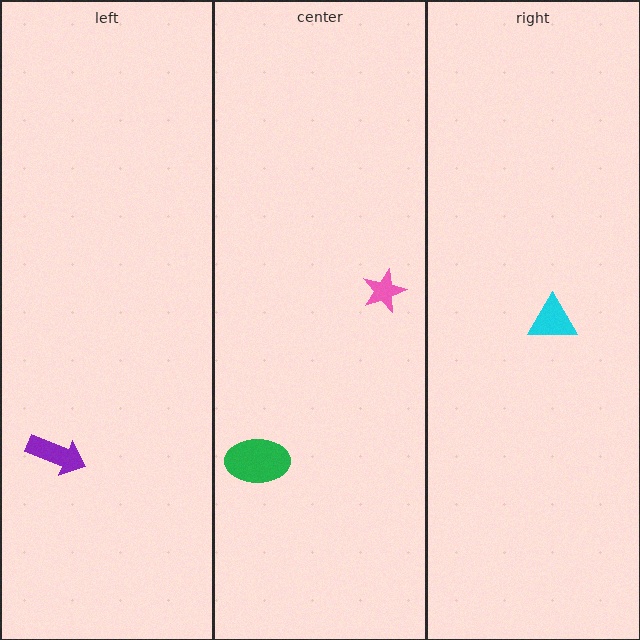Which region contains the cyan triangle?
The right region.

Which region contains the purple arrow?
The left region.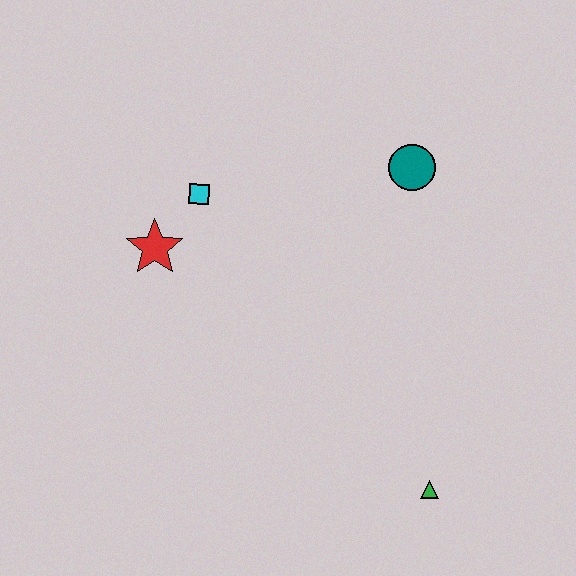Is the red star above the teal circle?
No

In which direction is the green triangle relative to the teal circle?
The green triangle is below the teal circle.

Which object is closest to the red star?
The cyan square is closest to the red star.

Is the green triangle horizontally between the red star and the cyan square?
No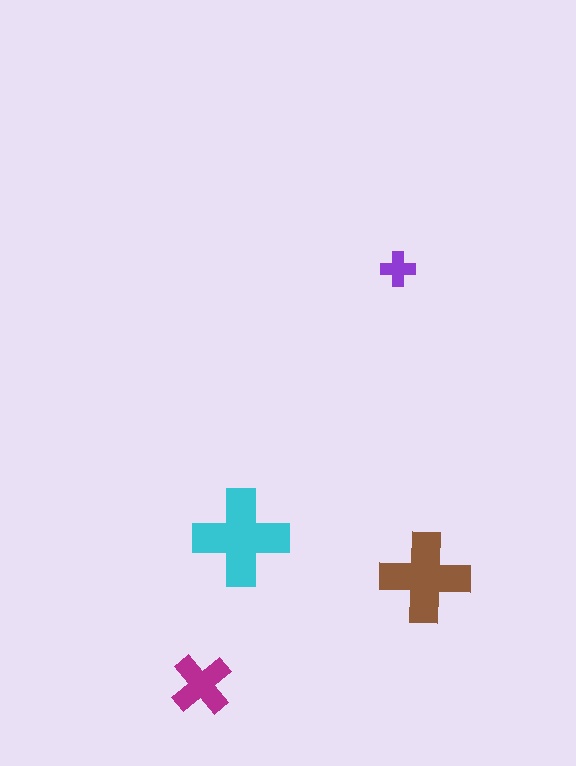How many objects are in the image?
There are 4 objects in the image.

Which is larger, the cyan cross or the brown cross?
The cyan one.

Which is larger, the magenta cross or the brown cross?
The brown one.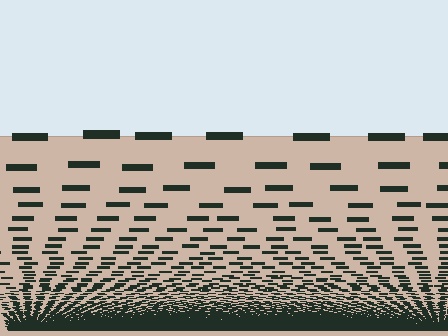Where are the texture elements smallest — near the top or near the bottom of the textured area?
Near the bottom.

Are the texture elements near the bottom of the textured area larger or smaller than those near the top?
Smaller. The gradient is inverted — elements near the bottom are smaller and denser.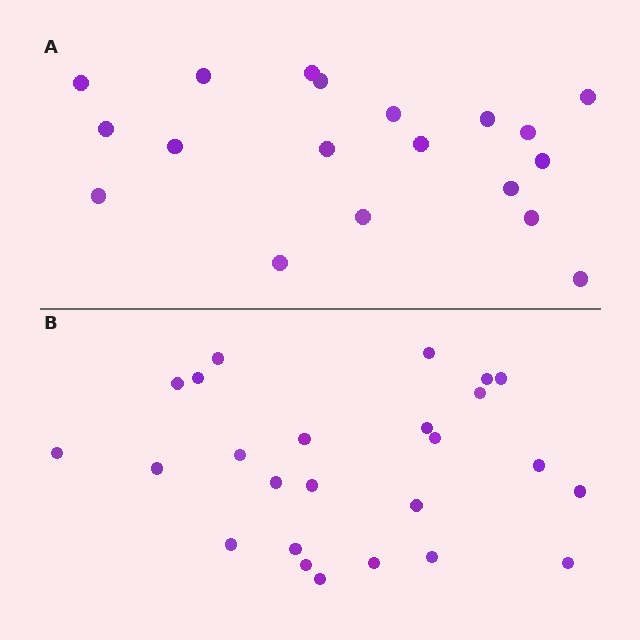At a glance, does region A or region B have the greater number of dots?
Region B (the bottom region) has more dots.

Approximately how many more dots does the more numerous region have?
Region B has about 6 more dots than region A.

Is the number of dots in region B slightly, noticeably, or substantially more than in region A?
Region B has noticeably more, but not dramatically so. The ratio is roughly 1.3 to 1.